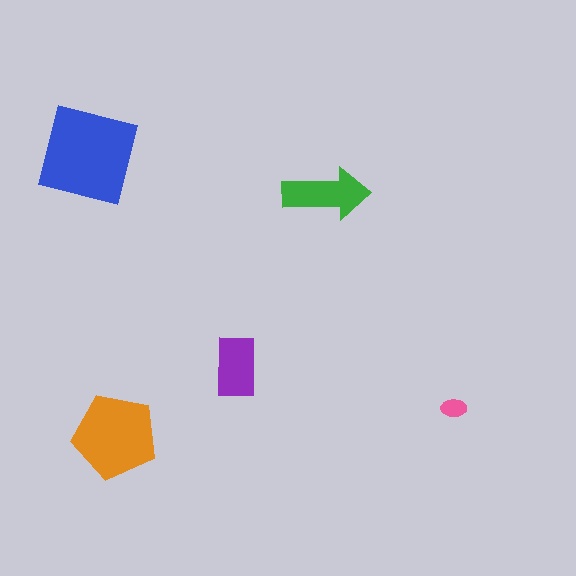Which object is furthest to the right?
The pink ellipse is rightmost.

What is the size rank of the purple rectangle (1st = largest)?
4th.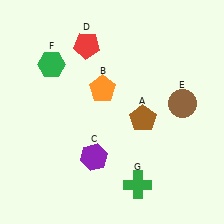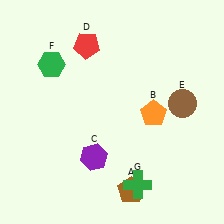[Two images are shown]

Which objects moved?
The objects that moved are: the brown pentagon (A), the orange pentagon (B).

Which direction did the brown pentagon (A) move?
The brown pentagon (A) moved down.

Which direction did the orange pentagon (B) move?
The orange pentagon (B) moved right.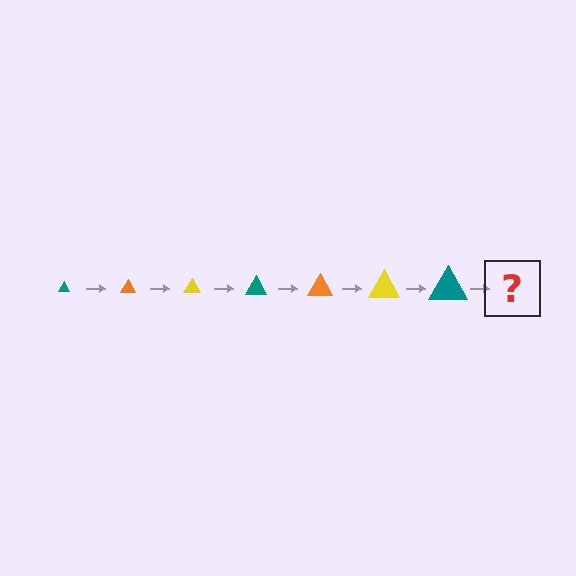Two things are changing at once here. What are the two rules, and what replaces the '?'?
The two rules are that the triangle grows larger each step and the color cycles through teal, orange, and yellow. The '?' should be an orange triangle, larger than the previous one.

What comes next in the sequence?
The next element should be an orange triangle, larger than the previous one.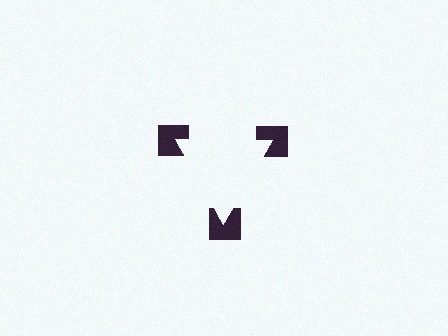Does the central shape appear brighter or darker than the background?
It typically appears slightly brighter than the background, even though no actual brightness change is drawn.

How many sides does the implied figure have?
3 sides.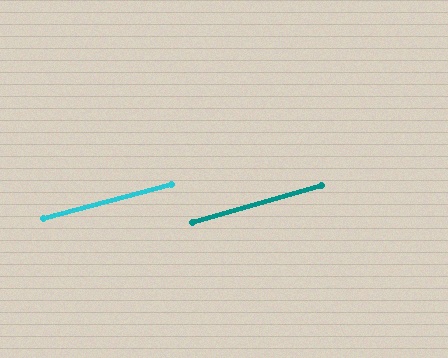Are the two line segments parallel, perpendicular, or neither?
Parallel — their directions differ by only 1.0°.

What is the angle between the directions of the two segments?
Approximately 1 degree.